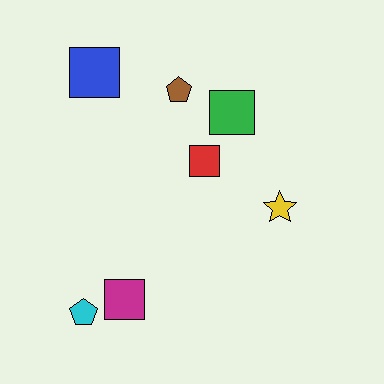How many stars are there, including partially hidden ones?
There is 1 star.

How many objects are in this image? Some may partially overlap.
There are 7 objects.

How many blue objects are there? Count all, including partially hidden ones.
There is 1 blue object.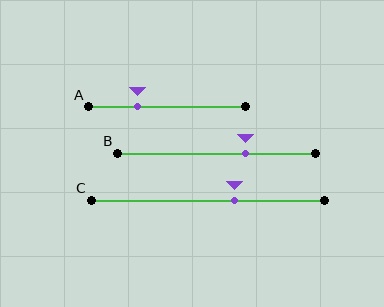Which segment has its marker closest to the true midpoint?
Segment C has its marker closest to the true midpoint.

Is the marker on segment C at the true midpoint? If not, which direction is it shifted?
No, the marker on segment C is shifted to the right by about 12% of the segment length.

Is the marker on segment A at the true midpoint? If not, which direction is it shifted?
No, the marker on segment A is shifted to the left by about 19% of the segment length.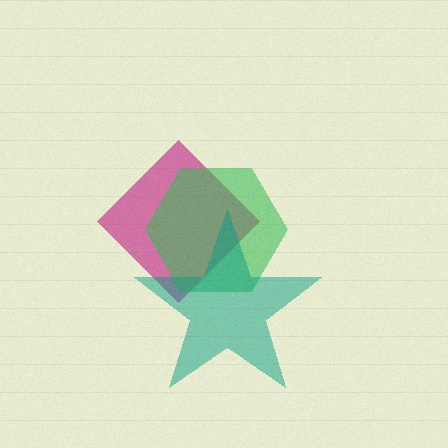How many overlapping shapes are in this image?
There are 3 overlapping shapes in the image.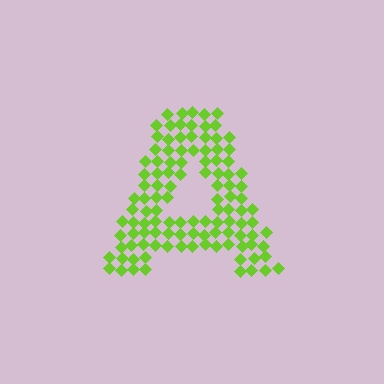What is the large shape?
The large shape is the letter A.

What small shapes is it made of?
It is made of small diamonds.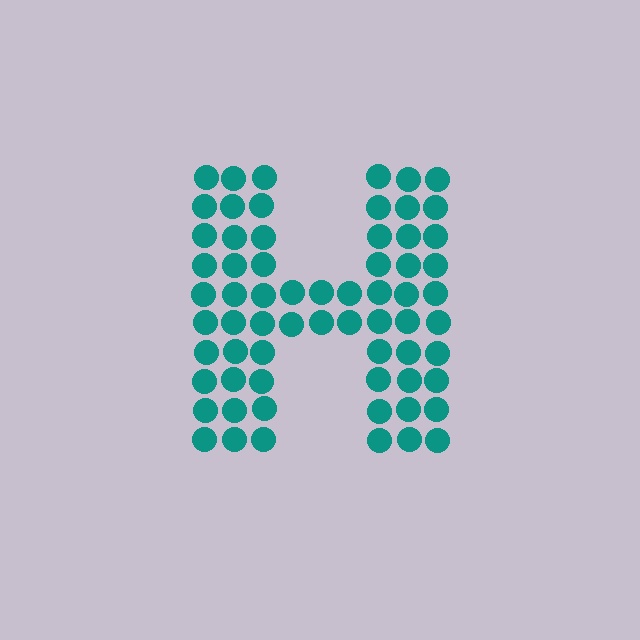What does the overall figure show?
The overall figure shows the letter H.